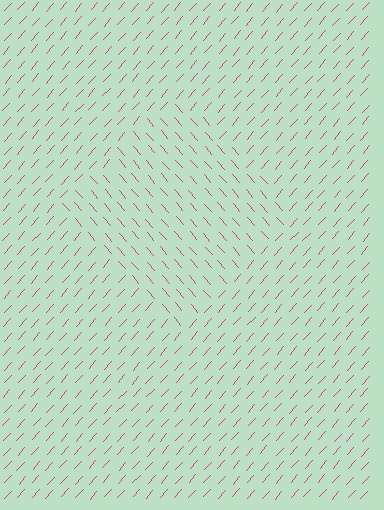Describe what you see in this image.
The image is filled with small magenta line segments. A diamond region in the image has lines oriented differently from the surrounding lines, creating a visible texture boundary.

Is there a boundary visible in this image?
Yes, there is a texture boundary formed by a change in line orientation.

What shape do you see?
I see a diamond.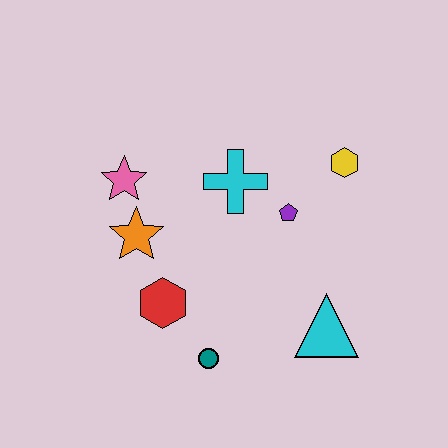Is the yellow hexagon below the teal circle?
No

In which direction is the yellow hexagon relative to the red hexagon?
The yellow hexagon is to the right of the red hexagon.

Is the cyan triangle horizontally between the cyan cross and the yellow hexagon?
Yes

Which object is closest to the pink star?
The orange star is closest to the pink star.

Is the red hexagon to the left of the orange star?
No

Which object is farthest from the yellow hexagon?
The teal circle is farthest from the yellow hexagon.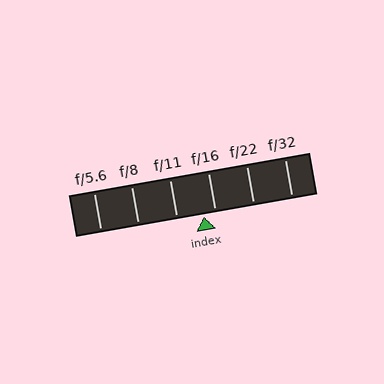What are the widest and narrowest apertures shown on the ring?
The widest aperture shown is f/5.6 and the narrowest is f/32.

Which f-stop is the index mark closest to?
The index mark is closest to f/16.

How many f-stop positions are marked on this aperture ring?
There are 6 f-stop positions marked.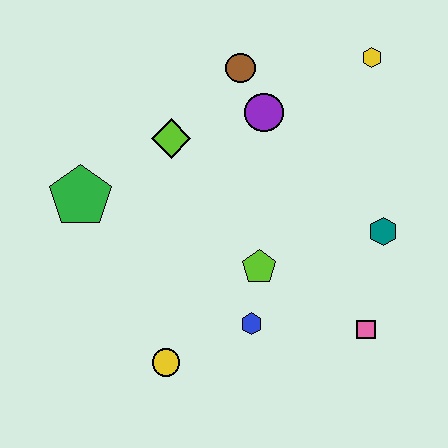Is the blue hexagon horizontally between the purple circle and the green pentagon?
Yes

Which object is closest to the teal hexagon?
The pink square is closest to the teal hexagon.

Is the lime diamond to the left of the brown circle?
Yes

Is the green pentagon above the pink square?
Yes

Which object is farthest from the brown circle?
The yellow circle is farthest from the brown circle.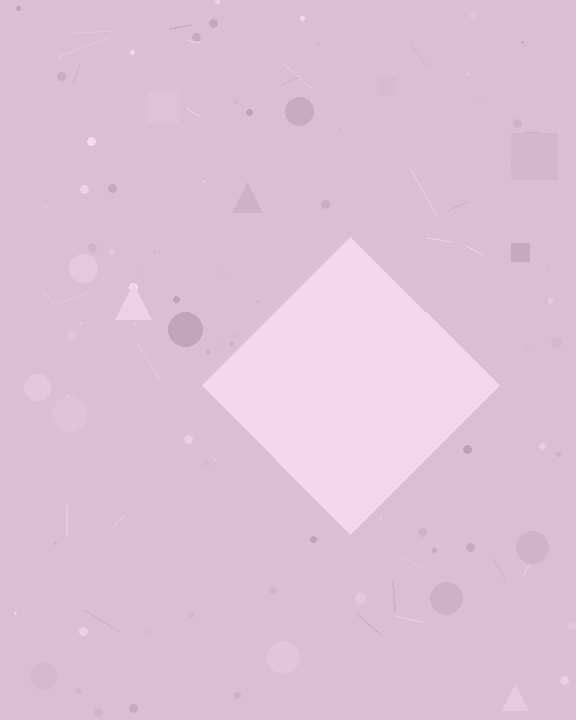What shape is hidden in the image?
A diamond is hidden in the image.